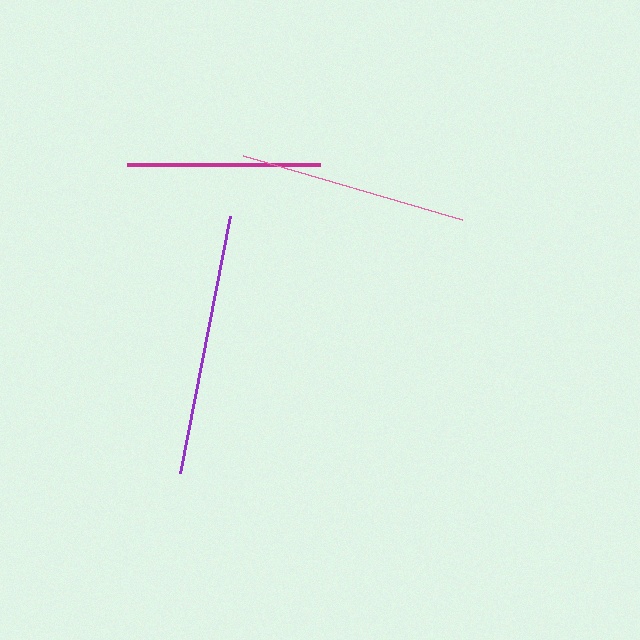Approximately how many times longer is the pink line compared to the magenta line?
The pink line is approximately 1.2 times the length of the magenta line.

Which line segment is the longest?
The purple line is the longest at approximately 262 pixels.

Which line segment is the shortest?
The magenta line is the shortest at approximately 193 pixels.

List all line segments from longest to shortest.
From longest to shortest: purple, pink, magenta.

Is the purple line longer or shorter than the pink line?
The purple line is longer than the pink line.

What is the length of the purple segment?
The purple segment is approximately 262 pixels long.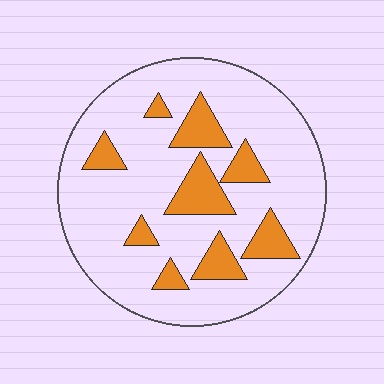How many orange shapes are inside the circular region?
9.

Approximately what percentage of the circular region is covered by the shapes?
Approximately 20%.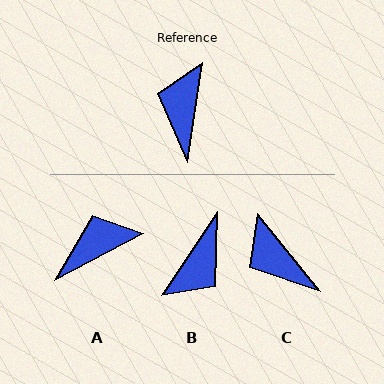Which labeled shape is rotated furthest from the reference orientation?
B, about 155 degrees away.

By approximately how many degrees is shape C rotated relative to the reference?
Approximately 47 degrees counter-clockwise.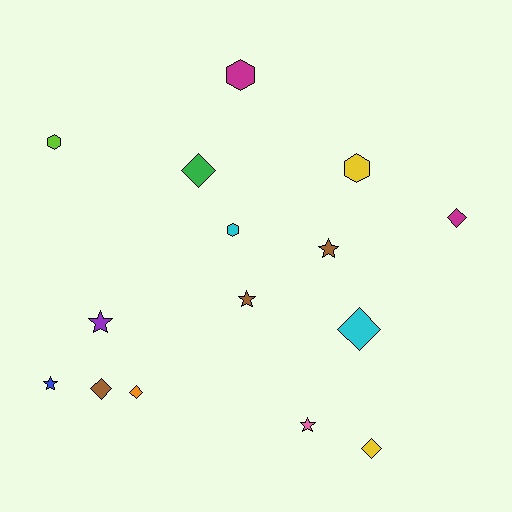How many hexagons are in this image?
There are 4 hexagons.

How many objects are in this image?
There are 15 objects.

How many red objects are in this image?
There are no red objects.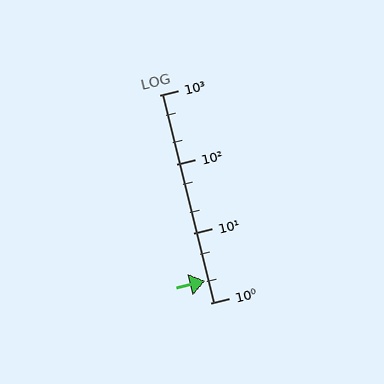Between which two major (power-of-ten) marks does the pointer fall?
The pointer is between 1 and 10.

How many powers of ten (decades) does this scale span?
The scale spans 3 decades, from 1 to 1000.